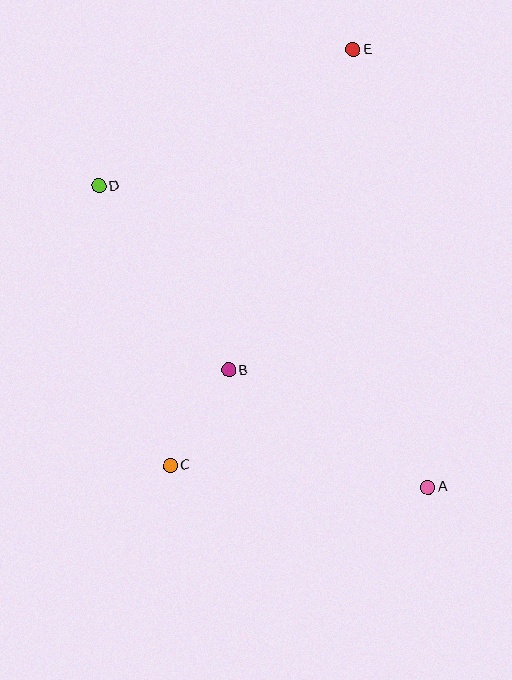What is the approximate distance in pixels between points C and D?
The distance between C and D is approximately 288 pixels.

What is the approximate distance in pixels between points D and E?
The distance between D and E is approximately 289 pixels.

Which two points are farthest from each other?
Points C and E are farthest from each other.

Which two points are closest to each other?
Points B and C are closest to each other.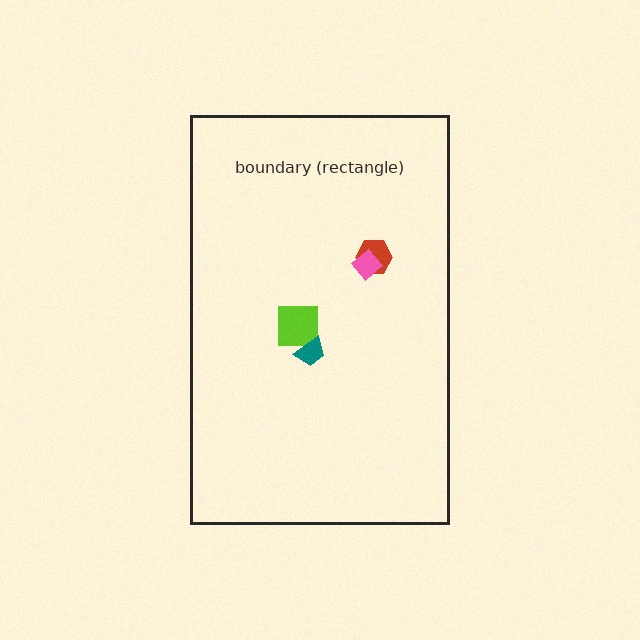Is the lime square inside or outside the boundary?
Inside.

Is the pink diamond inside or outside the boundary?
Inside.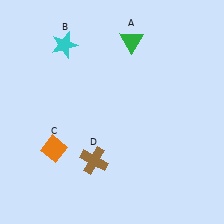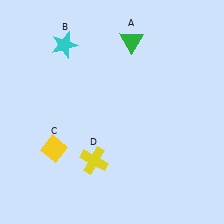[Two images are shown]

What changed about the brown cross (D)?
In Image 1, D is brown. In Image 2, it changed to yellow.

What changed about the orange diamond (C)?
In Image 1, C is orange. In Image 2, it changed to yellow.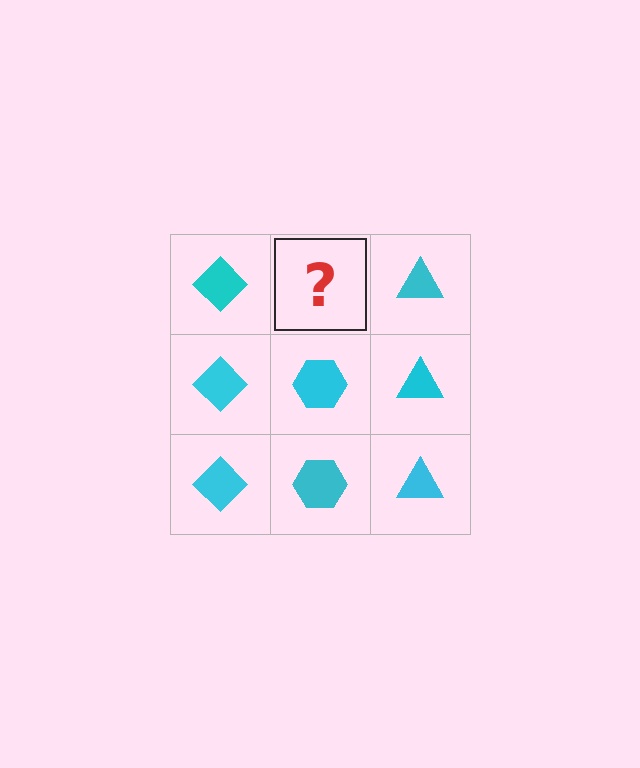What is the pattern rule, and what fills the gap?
The rule is that each column has a consistent shape. The gap should be filled with a cyan hexagon.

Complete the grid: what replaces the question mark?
The question mark should be replaced with a cyan hexagon.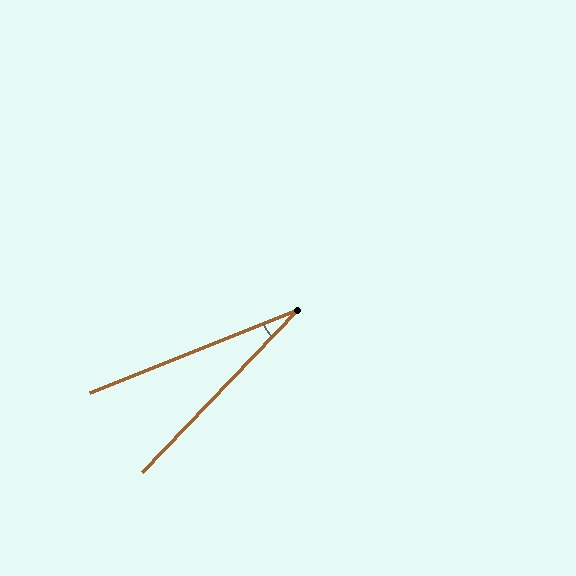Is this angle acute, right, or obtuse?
It is acute.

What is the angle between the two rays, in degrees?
Approximately 24 degrees.